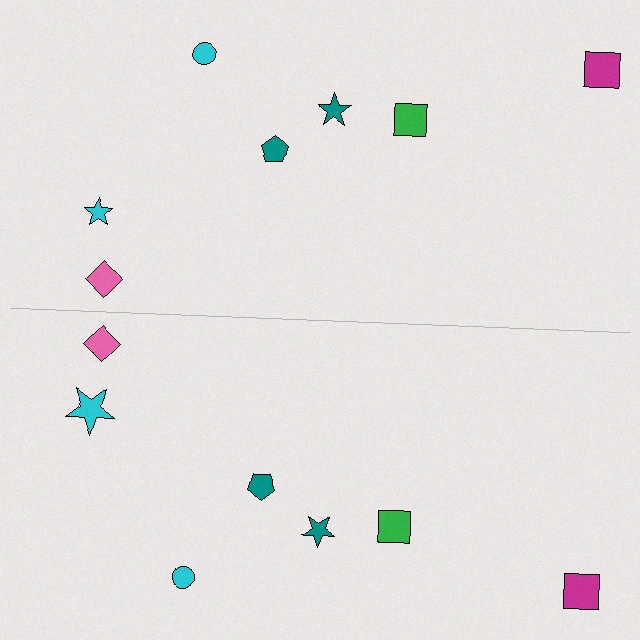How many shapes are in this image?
There are 14 shapes in this image.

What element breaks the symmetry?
The cyan star on the bottom side has a different size than its mirror counterpart.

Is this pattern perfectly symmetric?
No, the pattern is not perfectly symmetric. The cyan star on the bottom side has a different size than its mirror counterpart.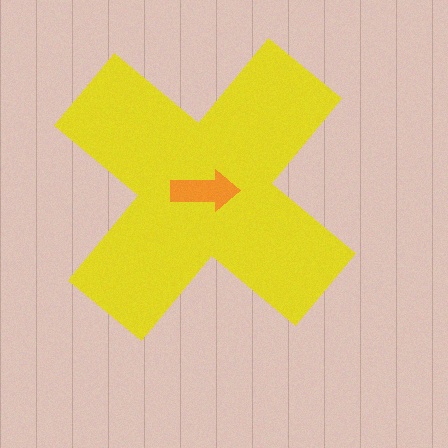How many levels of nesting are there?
2.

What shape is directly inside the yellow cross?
The orange arrow.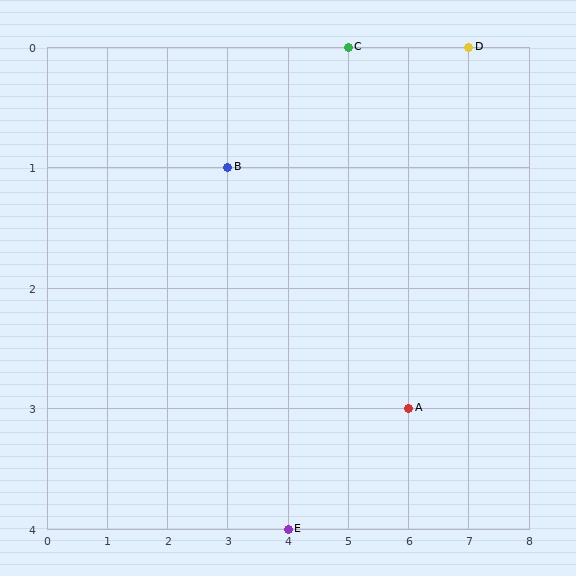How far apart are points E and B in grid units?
Points E and B are 1 column and 3 rows apart (about 3.2 grid units diagonally).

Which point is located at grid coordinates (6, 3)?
Point A is at (6, 3).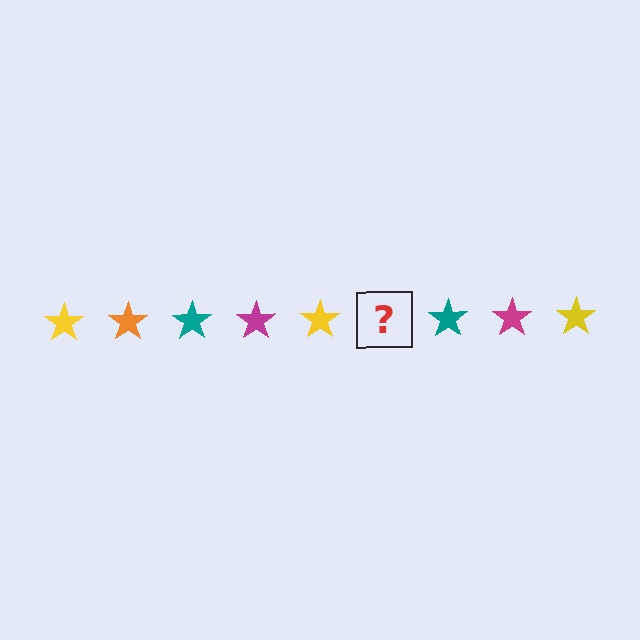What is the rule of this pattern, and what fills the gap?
The rule is that the pattern cycles through yellow, orange, teal, magenta stars. The gap should be filled with an orange star.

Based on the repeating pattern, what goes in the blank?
The blank should be an orange star.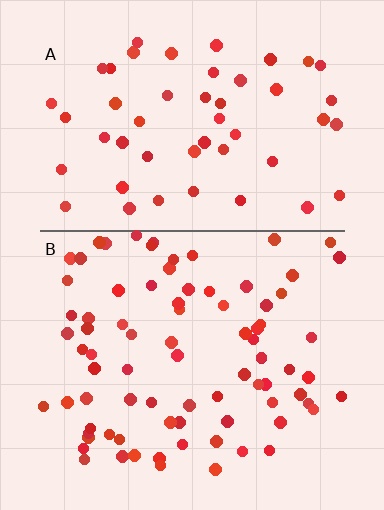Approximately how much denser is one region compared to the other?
Approximately 1.6× — region B over region A.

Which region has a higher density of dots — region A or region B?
B (the bottom).